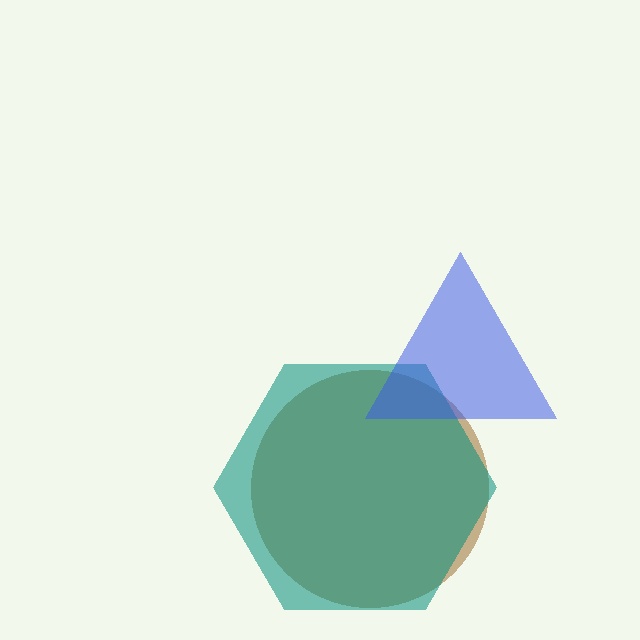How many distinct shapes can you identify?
There are 3 distinct shapes: a brown circle, a teal hexagon, a blue triangle.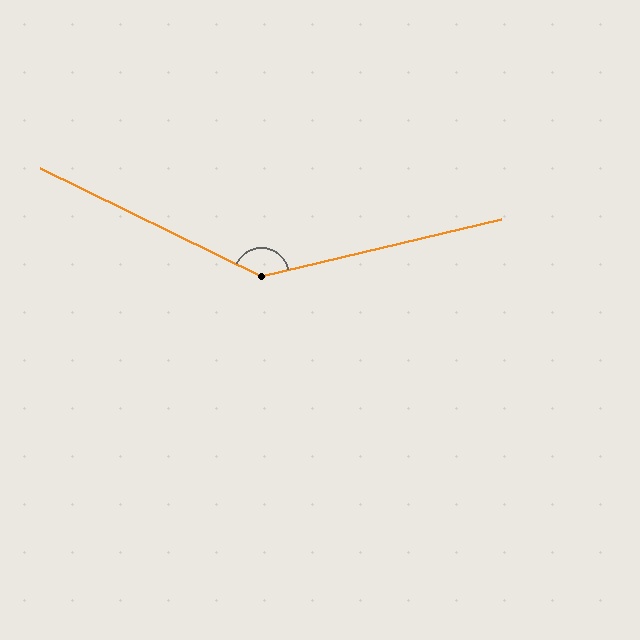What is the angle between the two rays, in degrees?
Approximately 141 degrees.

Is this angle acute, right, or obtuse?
It is obtuse.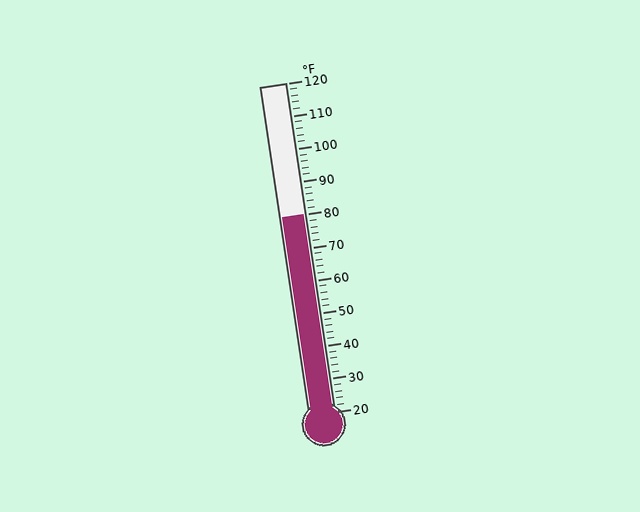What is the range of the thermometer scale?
The thermometer scale ranges from 20°F to 120°F.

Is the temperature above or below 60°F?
The temperature is above 60°F.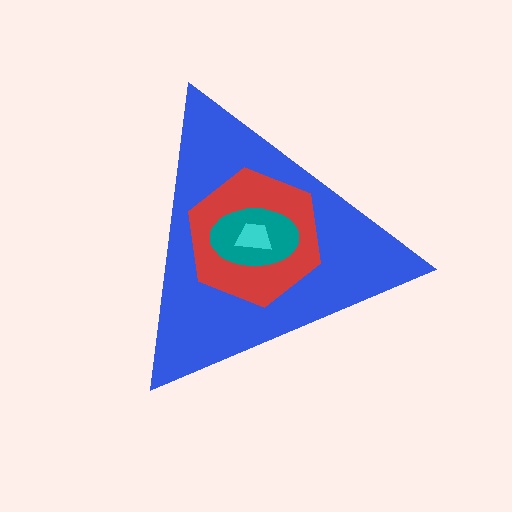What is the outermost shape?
The blue triangle.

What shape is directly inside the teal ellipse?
The cyan trapezoid.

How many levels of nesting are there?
4.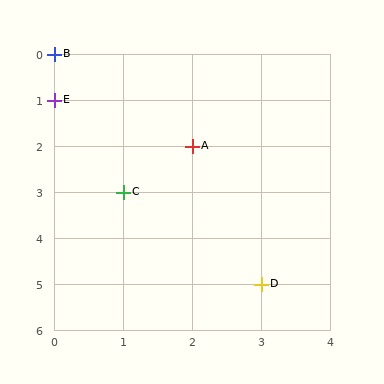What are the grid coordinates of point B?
Point B is at grid coordinates (0, 0).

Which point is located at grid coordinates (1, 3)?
Point C is at (1, 3).